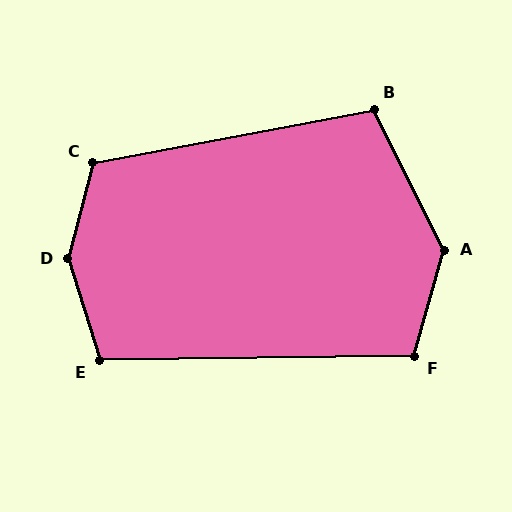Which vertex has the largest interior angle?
D, at approximately 148 degrees.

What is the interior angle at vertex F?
Approximately 106 degrees (obtuse).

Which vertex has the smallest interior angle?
B, at approximately 106 degrees.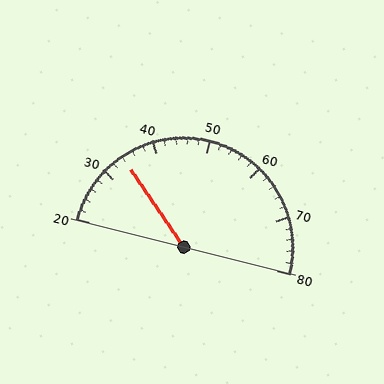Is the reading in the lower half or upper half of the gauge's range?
The reading is in the lower half of the range (20 to 80).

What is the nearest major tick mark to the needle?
The nearest major tick mark is 30.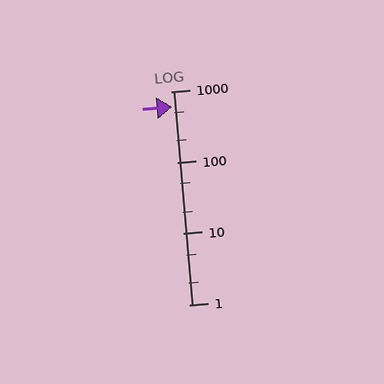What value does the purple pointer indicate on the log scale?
The pointer indicates approximately 600.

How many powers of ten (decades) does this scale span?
The scale spans 3 decades, from 1 to 1000.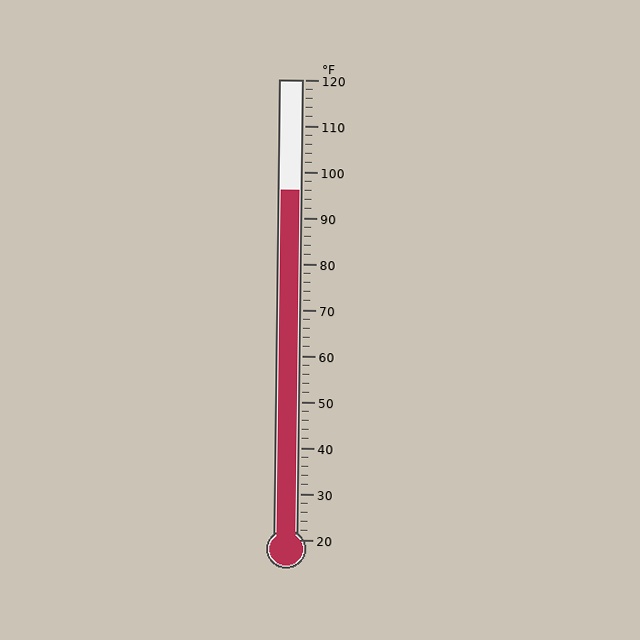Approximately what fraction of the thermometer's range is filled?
The thermometer is filled to approximately 75% of its range.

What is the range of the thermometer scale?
The thermometer scale ranges from 20°F to 120°F.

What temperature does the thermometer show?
The thermometer shows approximately 96°F.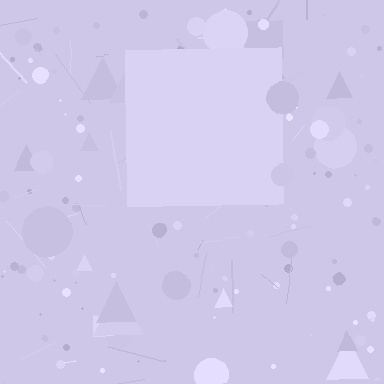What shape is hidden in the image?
A square is hidden in the image.